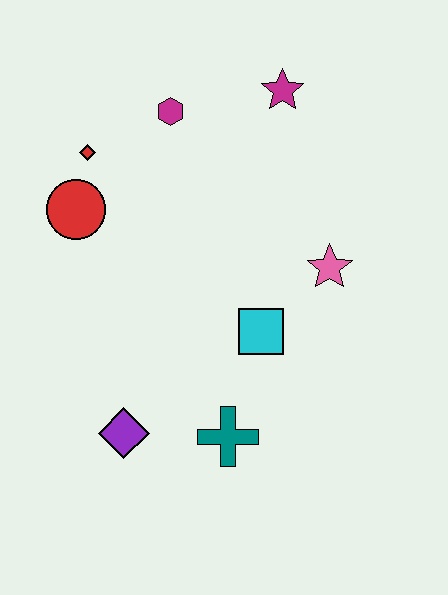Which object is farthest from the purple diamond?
The magenta star is farthest from the purple diamond.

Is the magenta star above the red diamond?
Yes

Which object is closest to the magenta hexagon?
The red diamond is closest to the magenta hexagon.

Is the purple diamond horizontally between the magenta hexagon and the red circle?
Yes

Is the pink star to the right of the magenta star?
Yes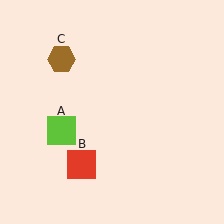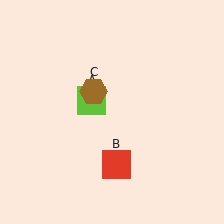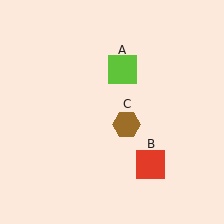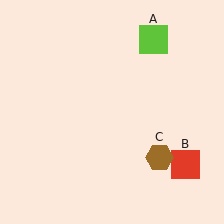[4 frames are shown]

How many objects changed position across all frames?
3 objects changed position: lime square (object A), red square (object B), brown hexagon (object C).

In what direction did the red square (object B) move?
The red square (object B) moved right.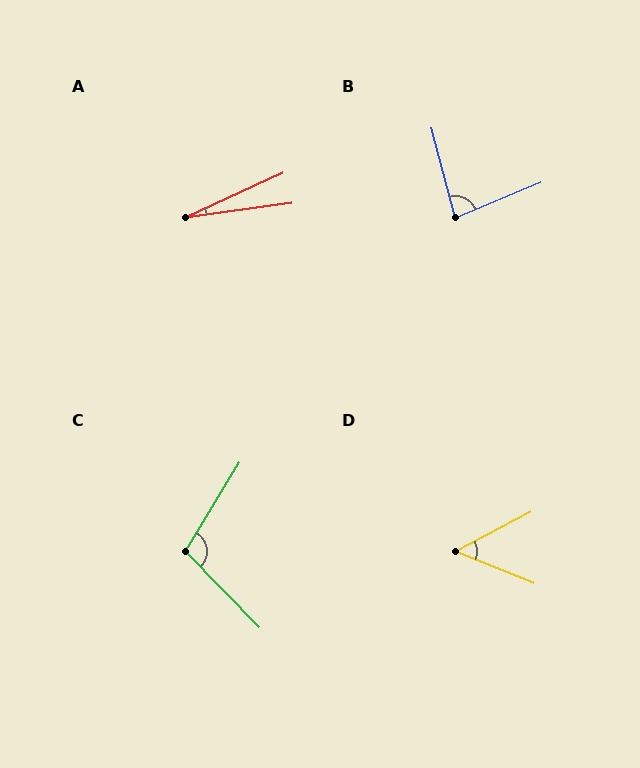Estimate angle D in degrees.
Approximately 49 degrees.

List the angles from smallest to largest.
A (17°), D (49°), B (82°), C (104°).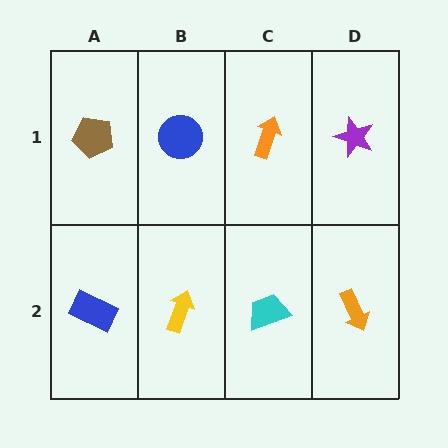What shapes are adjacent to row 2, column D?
A purple star (row 1, column D), a cyan trapezoid (row 2, column C).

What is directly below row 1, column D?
An orange arrow.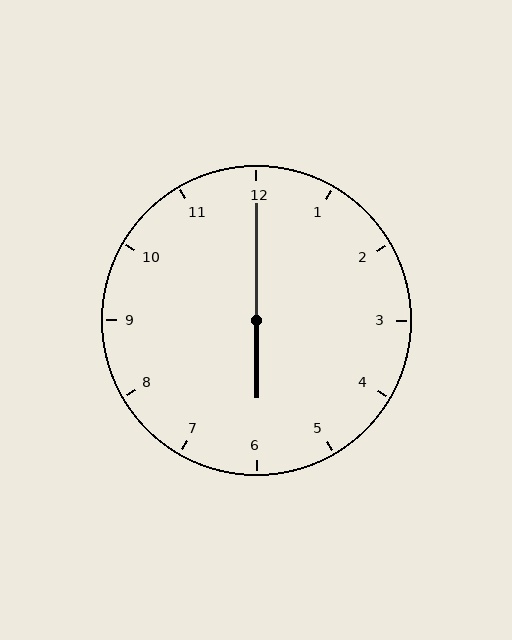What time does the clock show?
6:00.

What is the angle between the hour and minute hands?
Approximately 180 degrees.